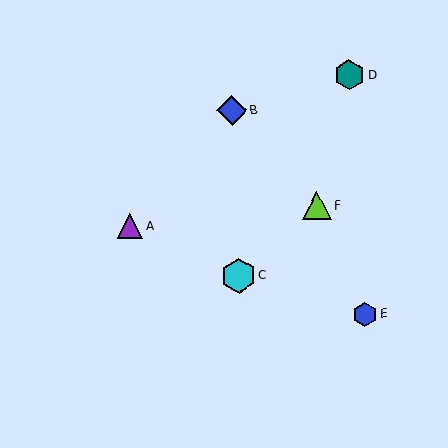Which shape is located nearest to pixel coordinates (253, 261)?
The cyan hexagon (labeled C) at (238, 276) is nearest to that location.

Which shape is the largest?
The cyan hexagon (labeled C) is the largest.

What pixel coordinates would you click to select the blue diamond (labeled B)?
Click at (232, 111) to select the blue diamond B.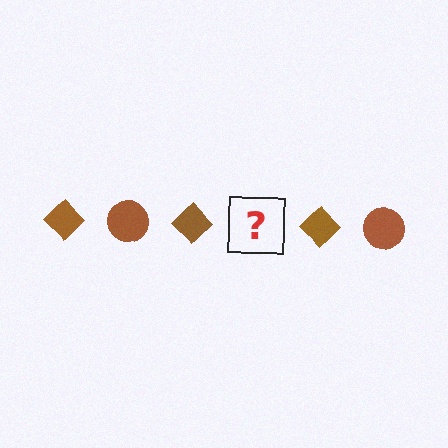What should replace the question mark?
The question mark should be replaced with a brown circle.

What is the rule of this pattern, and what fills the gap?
The rule is that the pattern cycles through diamond, circle shapes in brown. The gap should be filled with a brown circle.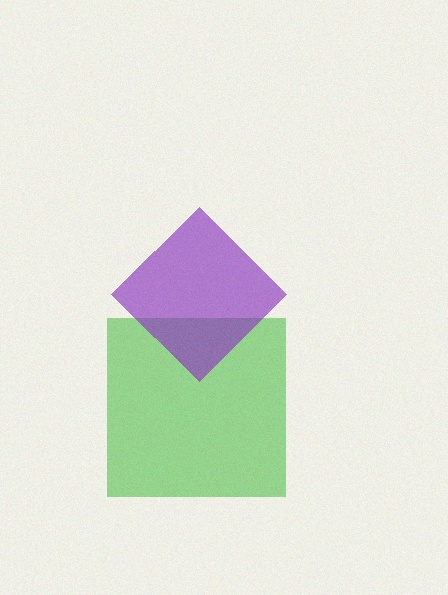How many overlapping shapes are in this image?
There are 2 overlapping shapes in the image.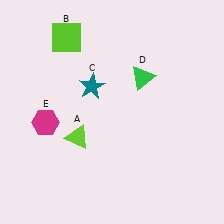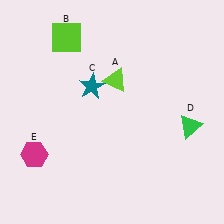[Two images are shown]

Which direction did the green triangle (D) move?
The green triangle (D) moved down.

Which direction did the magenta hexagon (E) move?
The magenta hexagon (E) moved down.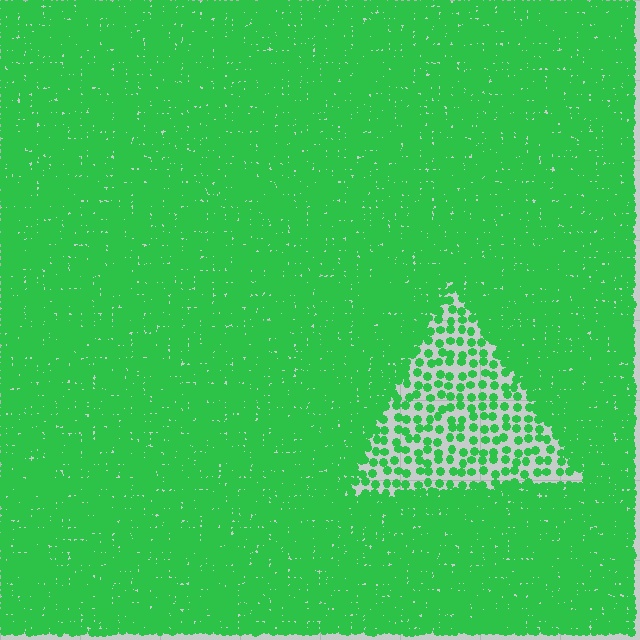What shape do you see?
I see a triangle.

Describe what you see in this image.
The image contains small green elements arranged at two different densities. A triangle-shaped region is visible where the elements are less densely packed than the surrounding area.